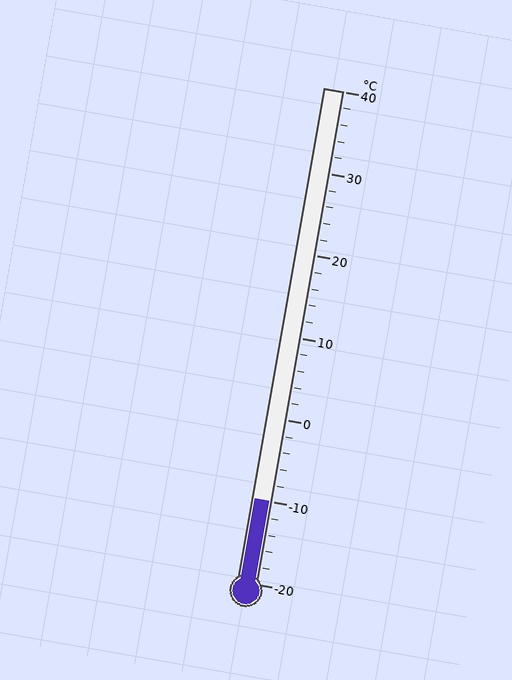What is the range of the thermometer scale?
The thermometer scale ranges from -20°C to 40°C.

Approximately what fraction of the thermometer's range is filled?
The thermometer is filled to approximately 15% of its range.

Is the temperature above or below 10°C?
The temperature is below 10°C.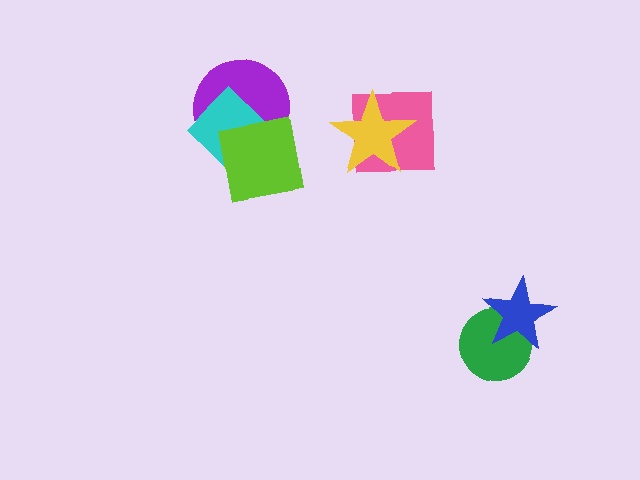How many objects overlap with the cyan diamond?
2 objects overlap with the cyan diamond.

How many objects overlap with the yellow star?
1 object overlaps with the yellow star.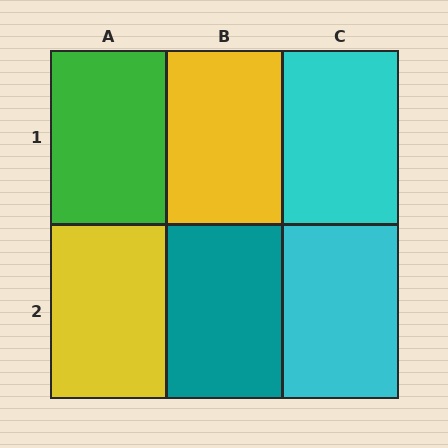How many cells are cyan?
2 cells are cyan.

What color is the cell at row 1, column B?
Yellow.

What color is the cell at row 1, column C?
Cyan.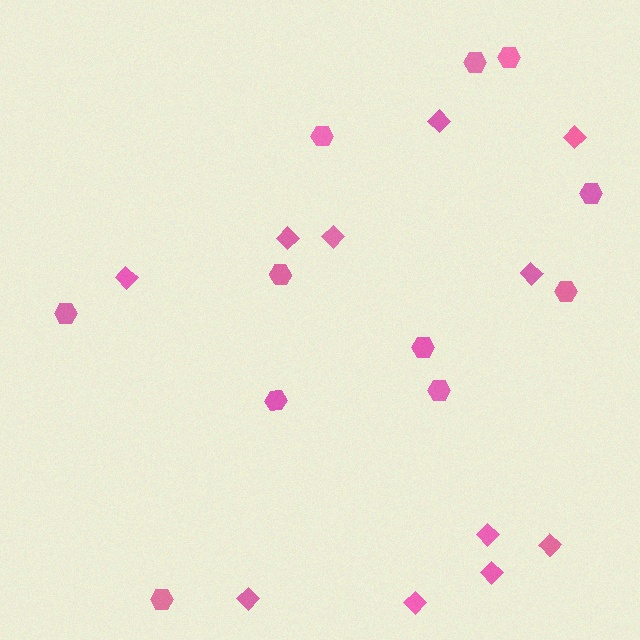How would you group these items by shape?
There are 2 groups: one group of hexagons (11) and one group of diamonds (11).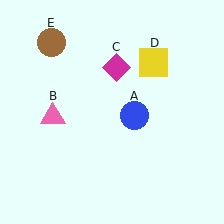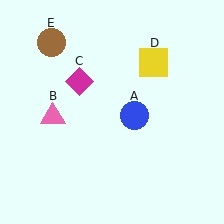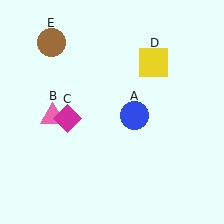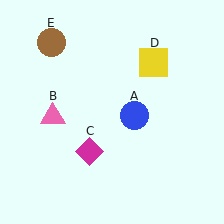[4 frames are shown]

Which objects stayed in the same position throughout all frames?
Blue circle (object A) and pink triangle (object B) and yellow square (object D) and brown circle (object E) remained stationary.